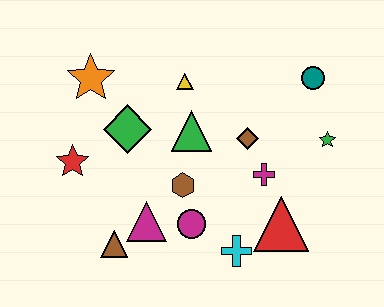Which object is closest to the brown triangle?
The magenta triangle is closest to the brown triangle.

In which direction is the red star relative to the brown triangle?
The red star is above the brown triangle.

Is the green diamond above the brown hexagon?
Yes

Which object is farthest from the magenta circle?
The teal circle is farthest from the magenta circle.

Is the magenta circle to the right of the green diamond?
Yes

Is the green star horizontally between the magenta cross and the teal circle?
No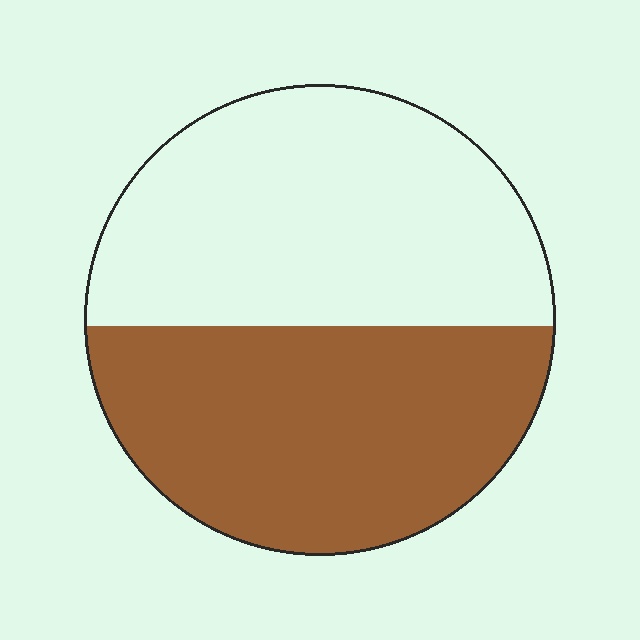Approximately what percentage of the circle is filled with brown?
Approximately 50%.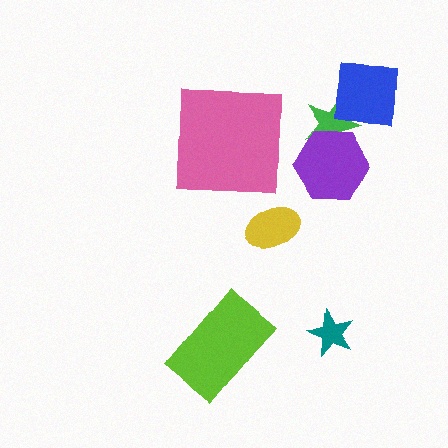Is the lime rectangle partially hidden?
No, no other shape covers it.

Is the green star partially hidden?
Yes, it is partially covered by another shape.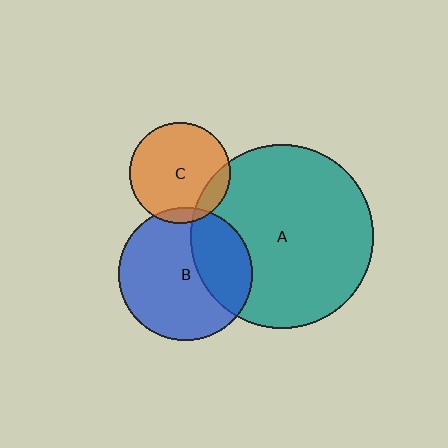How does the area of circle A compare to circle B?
Approximately 1.9 times.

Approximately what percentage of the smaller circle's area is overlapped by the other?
Approximately 15%.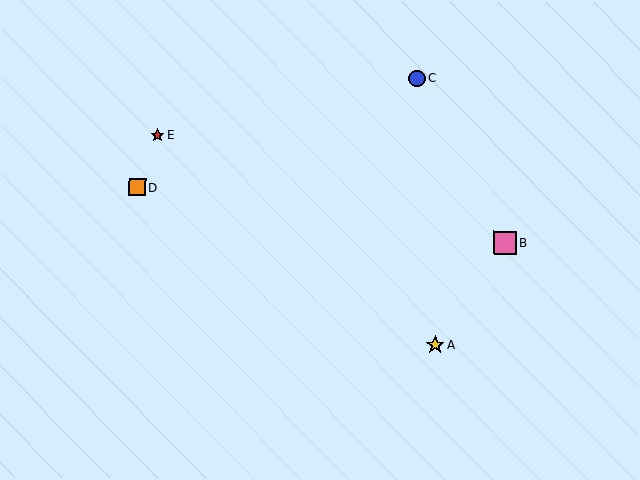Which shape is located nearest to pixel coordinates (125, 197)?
The orange square (labeled D) at (137, 187) is nearest to that location.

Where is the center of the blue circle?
The center of the blue circle is at (417, 78).